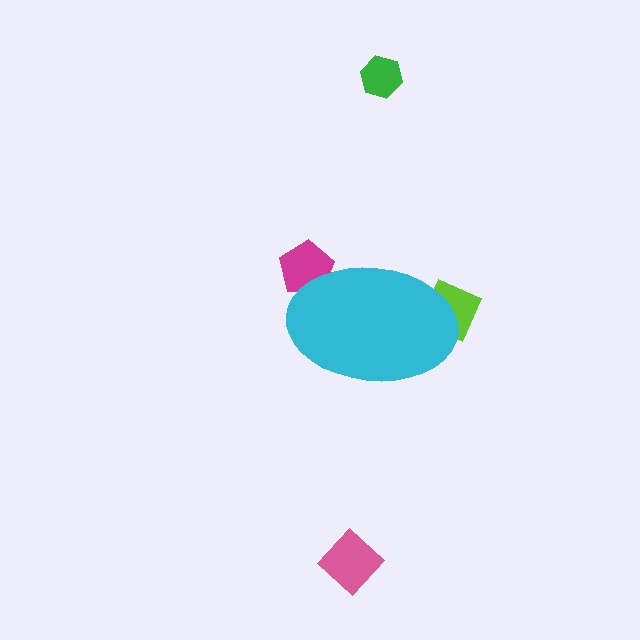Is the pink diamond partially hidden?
No, the pink diamond is fully visible.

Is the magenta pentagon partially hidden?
Yes, the magenta pentagon is partially hidden behind the cyan ellipse.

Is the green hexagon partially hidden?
No, the green hexagon is fully visible.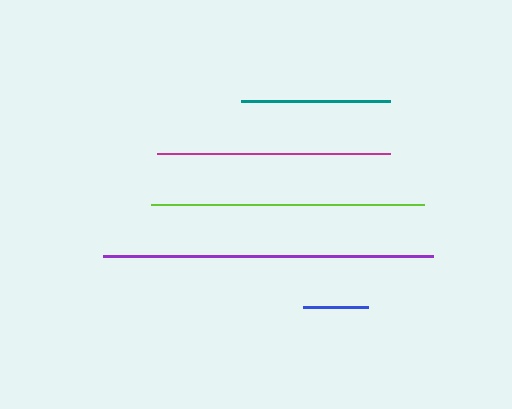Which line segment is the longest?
The purple line is the longest at approximately 330 pixels.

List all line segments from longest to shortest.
From longest to shortest: purple, lime, magenta, teal, blue.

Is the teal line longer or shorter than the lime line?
The lime line is longer than the teal line.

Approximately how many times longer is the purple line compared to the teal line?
The purple line is approximately 2.2 times the length of the teal line.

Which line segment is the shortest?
The blue line is the shortest at approximately 66 pixels.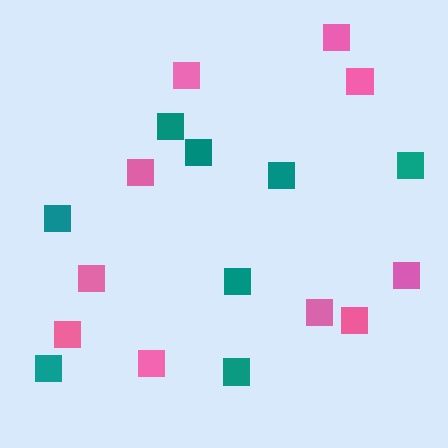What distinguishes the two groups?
There are 2 groups: one group of pink squares (10) and one group of teal squares (8).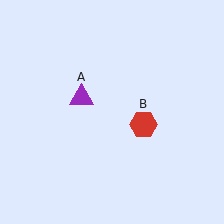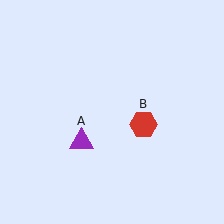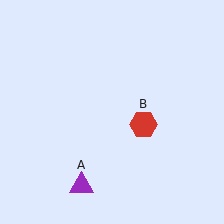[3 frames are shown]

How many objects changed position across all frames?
1 object changed position: purple triangle (object A).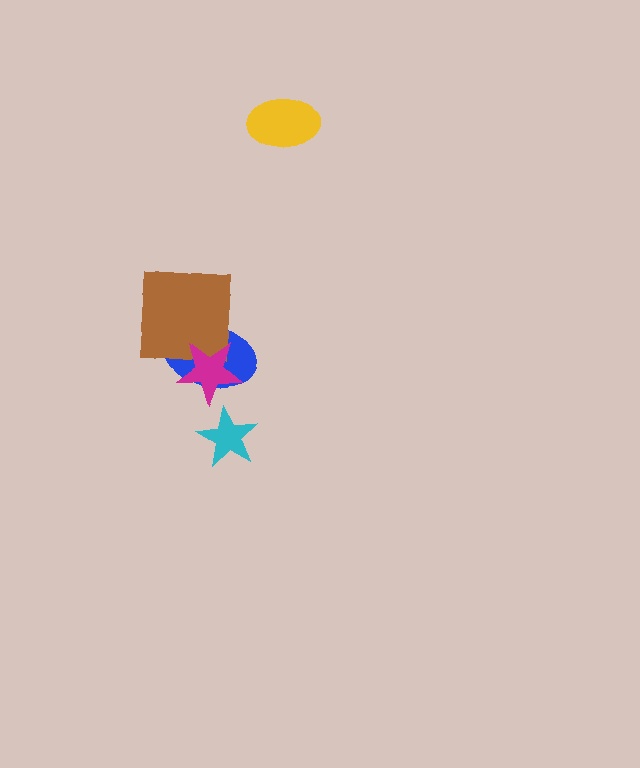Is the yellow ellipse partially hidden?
No, no other shape covers it.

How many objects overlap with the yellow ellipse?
0 objects overlap with the yellow ellipse.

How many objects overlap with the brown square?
2 objects overlap with the brown square.